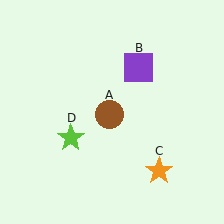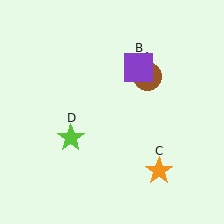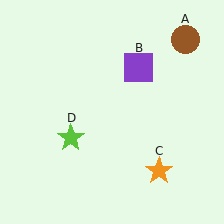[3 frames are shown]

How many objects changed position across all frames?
1 object changed position: brown circle (object A).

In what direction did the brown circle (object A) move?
The brown circle (object A) moved up and to the right.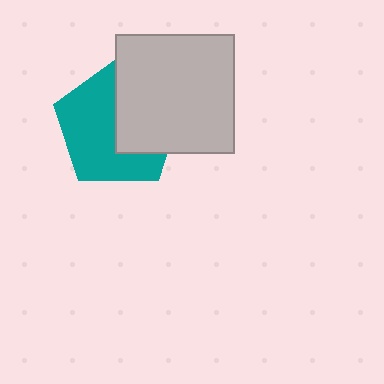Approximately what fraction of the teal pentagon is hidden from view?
Roughly 41% of the teal pentagon is hidden behind the light gray square.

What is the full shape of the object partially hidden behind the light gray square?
The partially hidden object is a teal pentagon.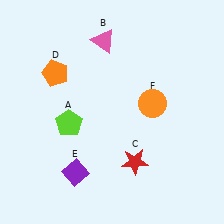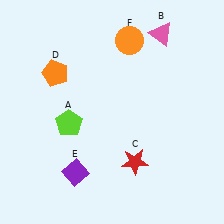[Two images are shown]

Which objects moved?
The objects that moved are: the pink triangle (B), the orange circle (F).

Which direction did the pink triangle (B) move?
The pink triangle (B) moved right.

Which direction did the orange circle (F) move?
The orange circle (F) moved up.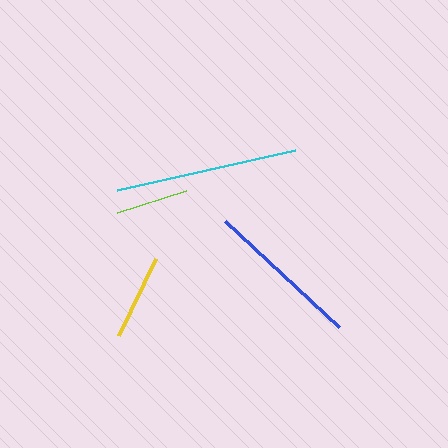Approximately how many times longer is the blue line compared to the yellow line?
The blue line is approximately 1.8 times the length of the yellow line.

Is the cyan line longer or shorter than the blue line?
The cyan line is longer than the blue line.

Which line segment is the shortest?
The lime line is the shortest at approximately 73 pixels.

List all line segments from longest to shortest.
From longest to shortest: cyan, blue, yellow, lime.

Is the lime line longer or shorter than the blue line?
The blue line is longer than the lime line.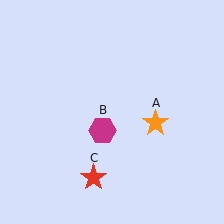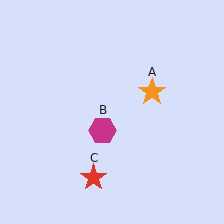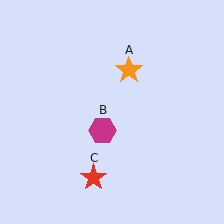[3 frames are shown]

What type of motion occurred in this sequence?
The orange star (object A) rotated counterclockwise around the center of the scene.